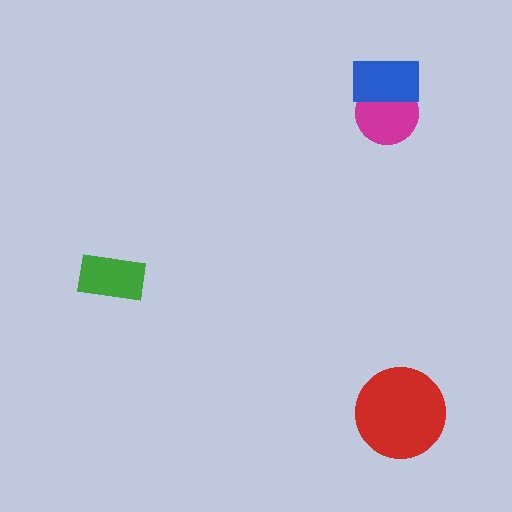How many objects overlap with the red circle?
0 objects overlap with the red circle.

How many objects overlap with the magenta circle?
1 object overlaps with the magenta circle.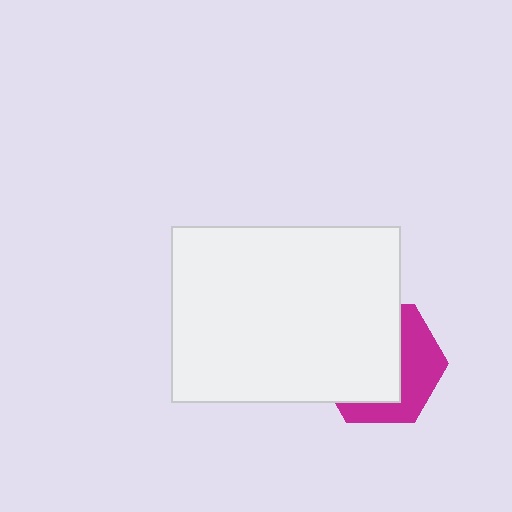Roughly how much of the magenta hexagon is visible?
A small part of it is visible (roughly 39%).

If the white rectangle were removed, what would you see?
You would see the complete magenta hexagon.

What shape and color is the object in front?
The object in front is a white rectangle.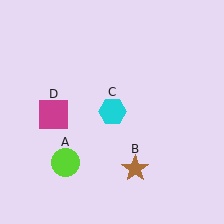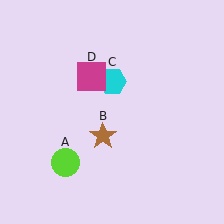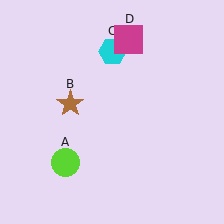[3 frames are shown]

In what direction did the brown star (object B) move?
The brown star (object B) moved up and to the left.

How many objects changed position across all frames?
3 objects changed position: brown star (object B), cyan hexagon (object C), magenta square (object D).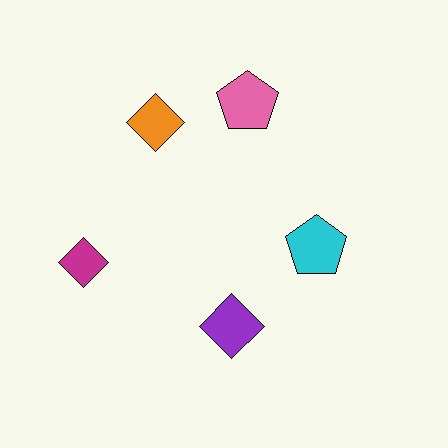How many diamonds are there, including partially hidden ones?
There are 3 diamonds.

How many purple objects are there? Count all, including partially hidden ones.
There is 1 purple object.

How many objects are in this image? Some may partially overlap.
There are 5 objects.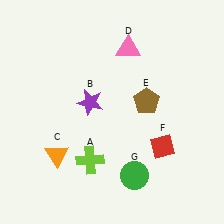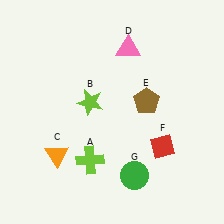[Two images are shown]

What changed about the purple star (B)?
In Image 1, B is purple. In Image 2, it changed to lime.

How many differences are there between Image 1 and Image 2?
There is 1 difference between the two images.